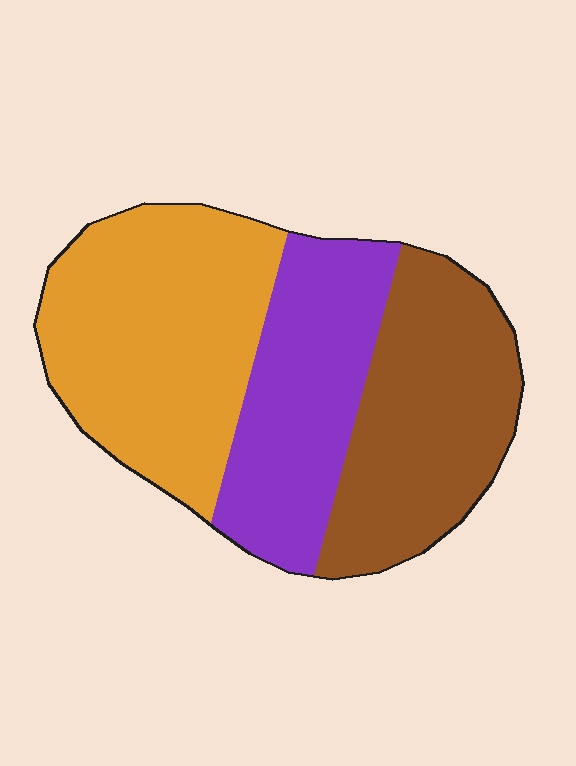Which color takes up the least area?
Purple, at roughly 30%.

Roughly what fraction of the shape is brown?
Brown covers 32% of the shape.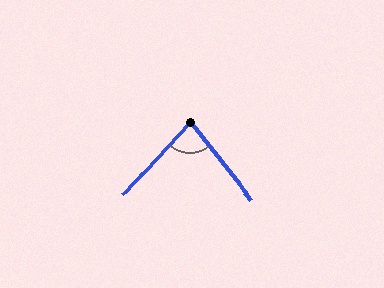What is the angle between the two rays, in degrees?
Approximately 81 degrees.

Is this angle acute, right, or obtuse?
It is acute.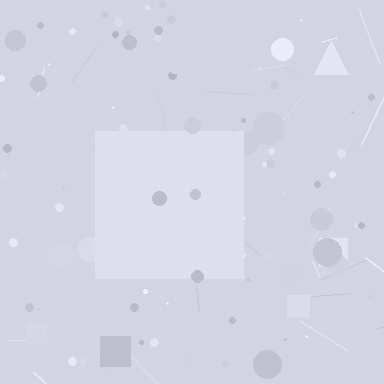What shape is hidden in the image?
A square is hidden in the image.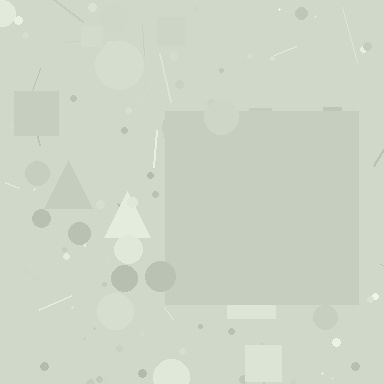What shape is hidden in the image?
A square is hidden in the image.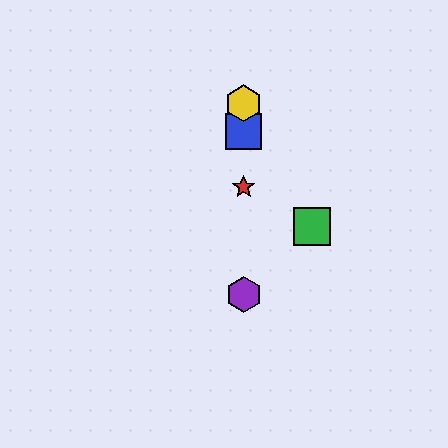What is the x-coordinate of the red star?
The red star is at x≈244.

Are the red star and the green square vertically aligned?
No, the red star is at x≈244 and the green square is at x≈312.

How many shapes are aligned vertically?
4 shapes (the red star, the blue square, the yellow hexagon, the purple hexagon) are aligned vertically.